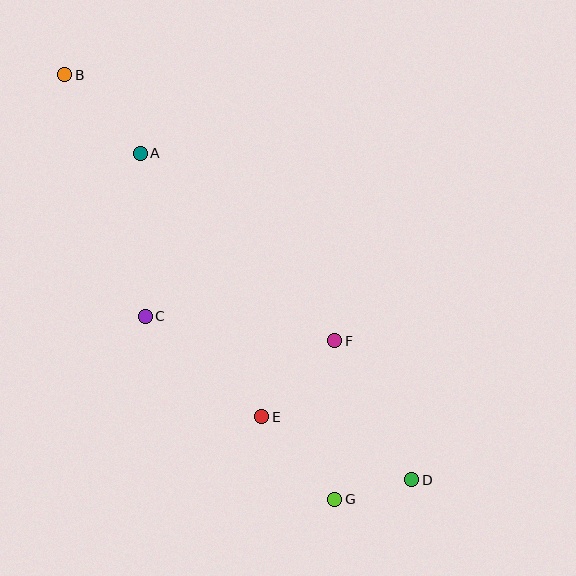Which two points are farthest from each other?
Points B and D are farthest from each other.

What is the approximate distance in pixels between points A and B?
The distance between A and B is approximately 109 pixels.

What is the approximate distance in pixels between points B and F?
The distance between B and F is approximately 379 pixels.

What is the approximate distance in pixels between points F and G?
The distance between F and G is approximately 159 pixels.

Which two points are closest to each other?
Points D and G are closest to each other.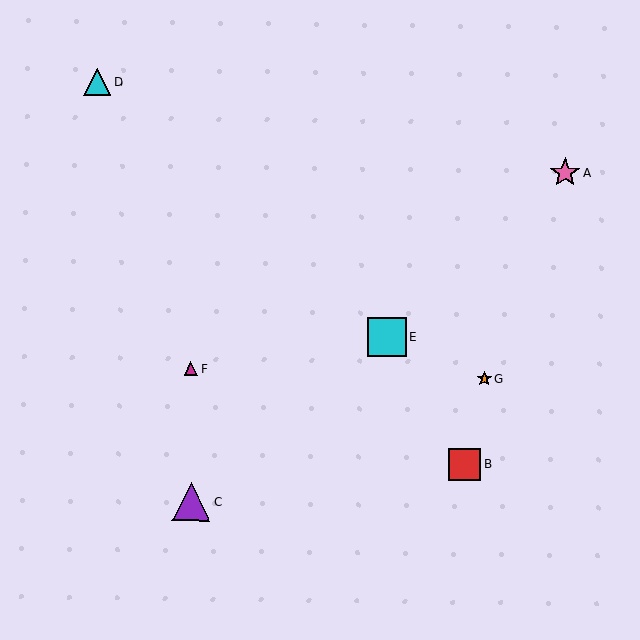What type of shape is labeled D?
Shape D is a cyan triangle.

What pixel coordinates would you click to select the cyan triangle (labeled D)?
Click at (97, 82) to select the cyan triangle D.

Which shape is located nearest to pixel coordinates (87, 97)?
The cyan triangle (labeled D) at (97, 82) is nearest to that location.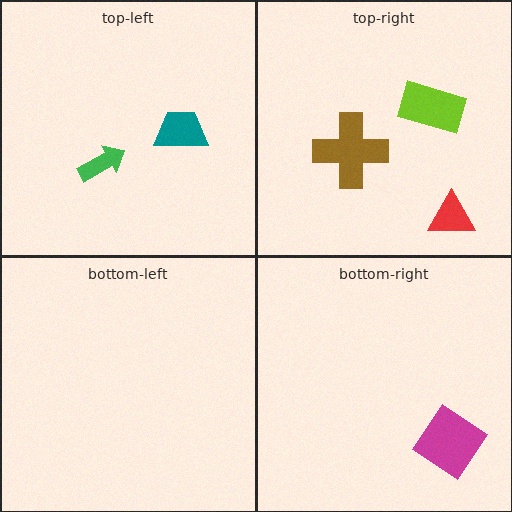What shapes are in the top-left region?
The teal trapezoid, the green arrow.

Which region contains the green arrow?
The top-left region.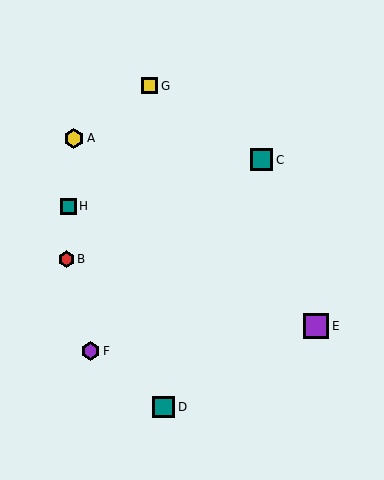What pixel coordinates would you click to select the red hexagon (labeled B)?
Click at (66, 259) to select the red hexagon B.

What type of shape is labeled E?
Shape E is a purple square.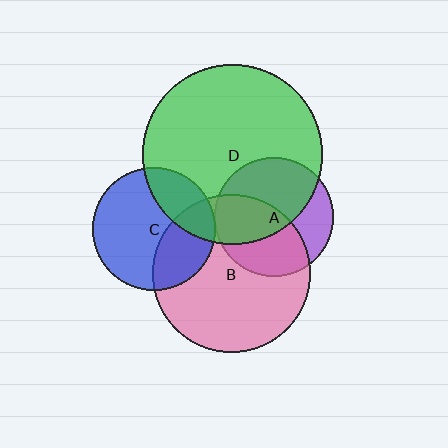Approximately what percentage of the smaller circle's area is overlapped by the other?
Approximately 50%.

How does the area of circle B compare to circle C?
Approximately 1.7 times.